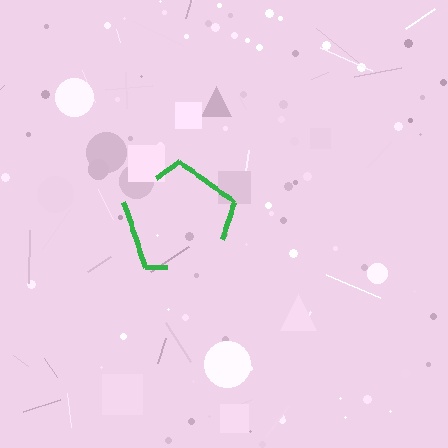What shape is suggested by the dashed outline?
The dashed outline suggests a pentagon.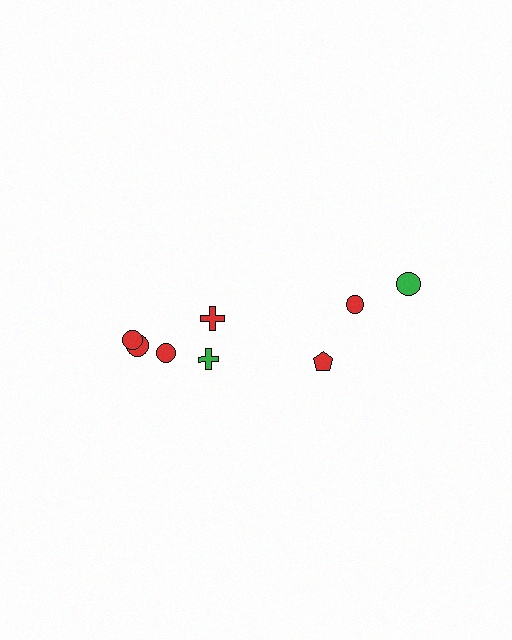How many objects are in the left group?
There are 5 objects.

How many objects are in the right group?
There are 3 objects.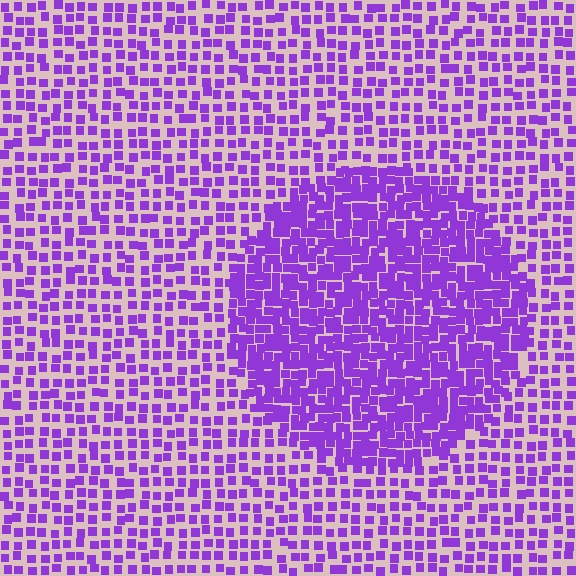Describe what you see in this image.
The image contains small purple elements arranged at two different densities. A circle-shaped region is visible where the elements are more densely packed than the surrounding area.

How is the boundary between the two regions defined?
The boundary is defined by a change in element density (approximately 2.0x ratio). All elements are the same color, size, and shape.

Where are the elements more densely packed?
The elements are more densely packed inside the circle boundary.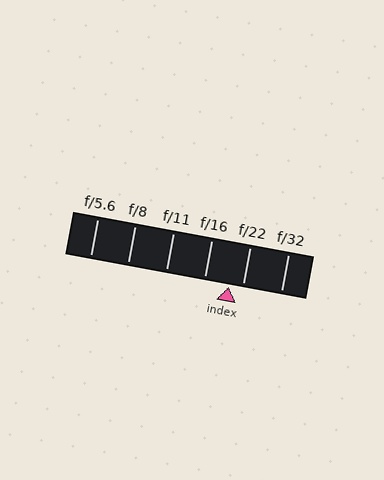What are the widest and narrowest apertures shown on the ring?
The widest aperture shown is f/5.6 and the narrowest is f/32.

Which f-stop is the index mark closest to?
The index mark is closest to f/22.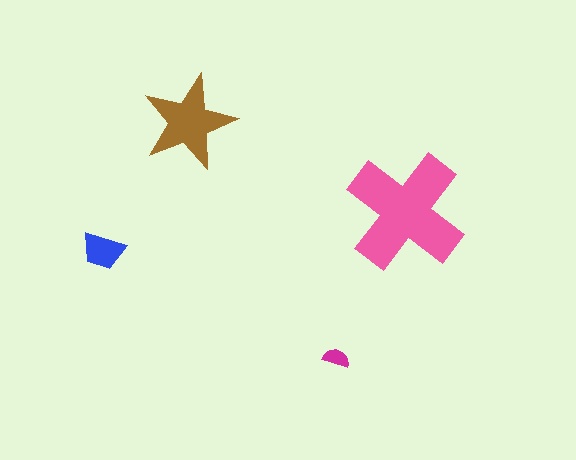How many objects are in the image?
There are 4 objects in the image.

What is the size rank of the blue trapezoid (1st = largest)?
3rd.